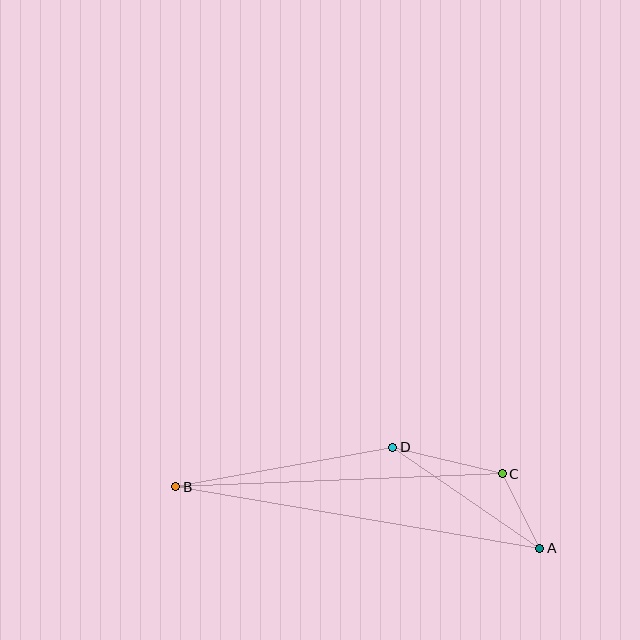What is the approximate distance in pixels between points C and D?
The distance between C and D is approximately 112 pixels.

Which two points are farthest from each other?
Points A and B are farthest from each other.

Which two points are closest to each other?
Points A and C are closest to each other.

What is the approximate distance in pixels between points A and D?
The distance between A and D is approximately 179 pixels.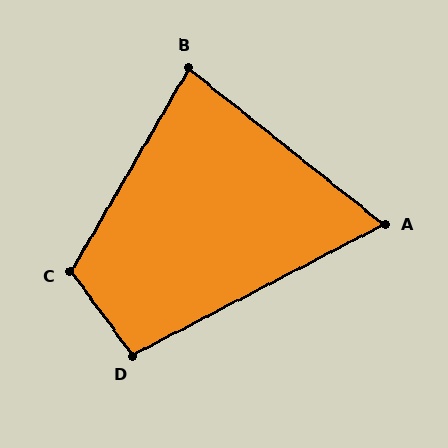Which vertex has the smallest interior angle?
A, at approximately 66 degrees.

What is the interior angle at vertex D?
Approximately 99 degrees (obtuse).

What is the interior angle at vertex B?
Approximately 81 degrees (acute).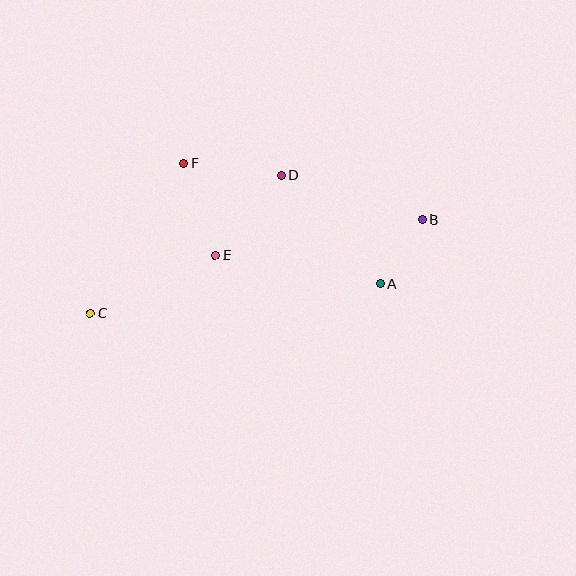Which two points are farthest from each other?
Points B and C are farthest from each other.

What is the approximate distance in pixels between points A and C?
The distance between A and C is approximately 291 pixels.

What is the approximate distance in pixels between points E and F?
The distance between E and F is approximately 96 pixels.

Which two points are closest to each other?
Points A and B are closest to each other.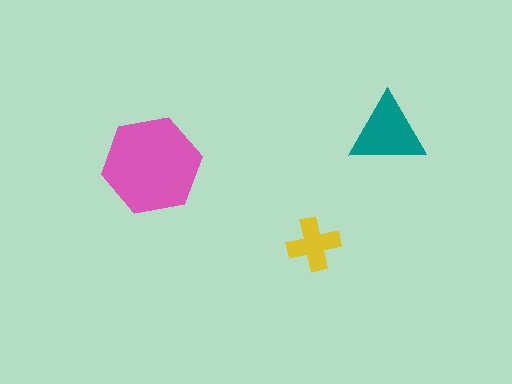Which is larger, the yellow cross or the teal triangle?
The teal triangle.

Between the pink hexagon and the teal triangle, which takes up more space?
The pink hexagon.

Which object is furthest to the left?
The pink hexagon is leftmost.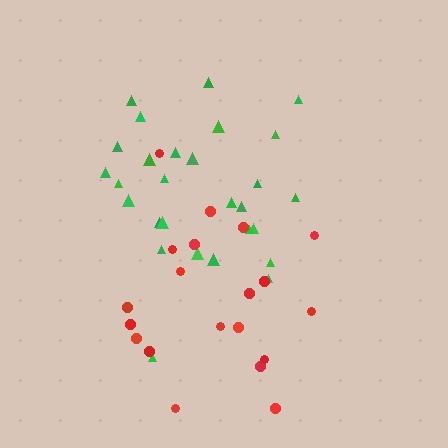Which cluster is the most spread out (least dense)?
Red.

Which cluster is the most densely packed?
Green.